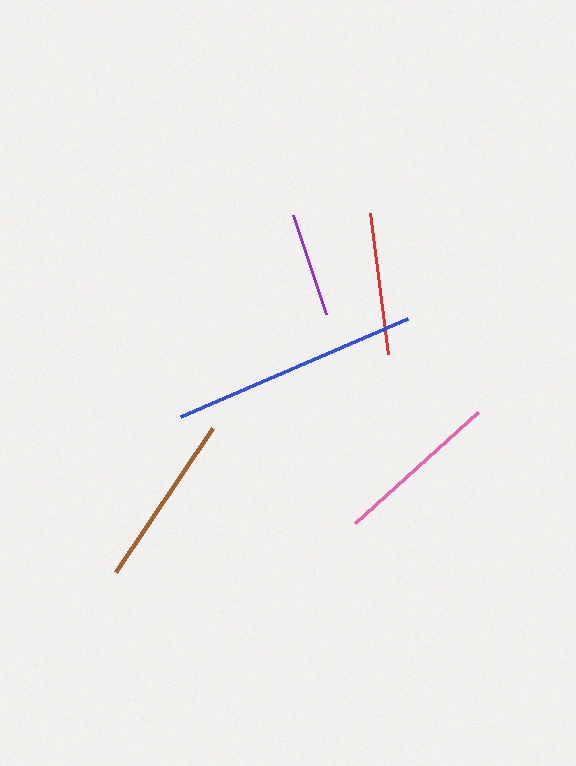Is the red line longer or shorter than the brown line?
The brown line is longer than the red line.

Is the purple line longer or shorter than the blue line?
The blue line is longer than the purple line.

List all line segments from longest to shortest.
From longest to shortest: blue, brown, pink, red, purple.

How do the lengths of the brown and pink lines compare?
The brown and pink lines are approximately the same length.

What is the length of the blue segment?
The blue segment is approximately 248 pixels long.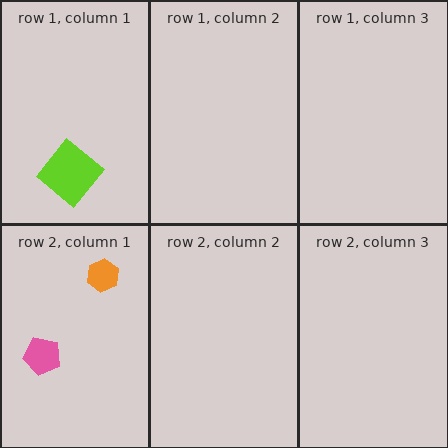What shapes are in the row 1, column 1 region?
The lime diamond.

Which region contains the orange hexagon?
The row 2, column 1 region.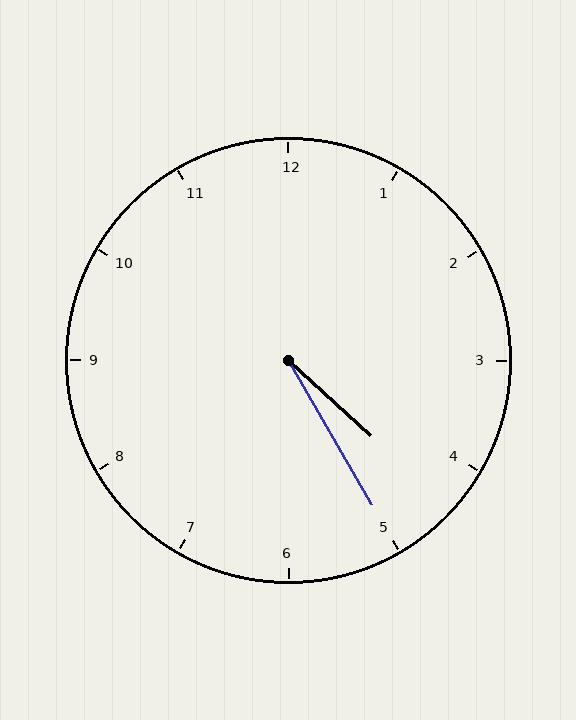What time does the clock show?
4:25.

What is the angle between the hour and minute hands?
Approximately 18 degrees.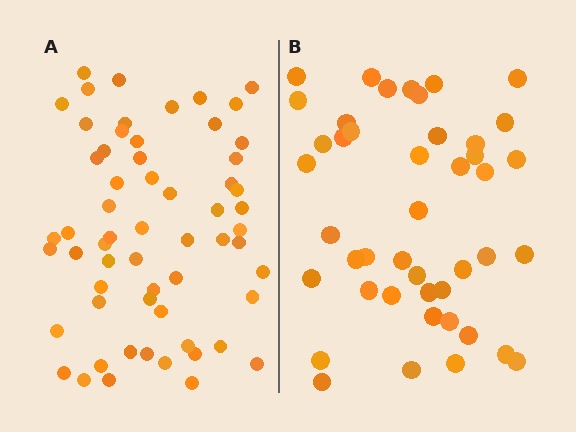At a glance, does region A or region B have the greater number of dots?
Region A (the left region) has more dots.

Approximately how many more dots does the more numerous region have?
Region A has approximately 15 more dots than region B.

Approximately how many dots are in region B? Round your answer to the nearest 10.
About 40 dots. (The exact count is 44, which rounds to 40.)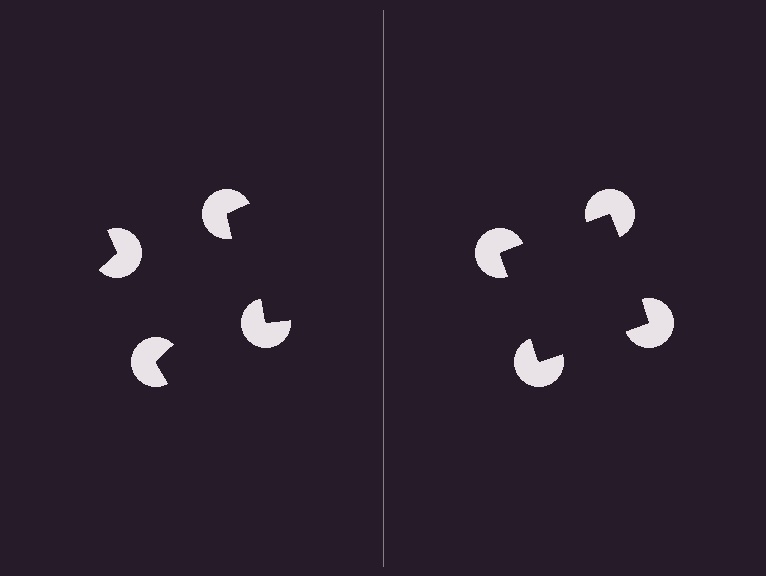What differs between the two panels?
The pac-man discs are positioned identically on both sides; only the wedge orientations differ. On the right they align to a square; on the left they are misaligned.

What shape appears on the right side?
An illusory square.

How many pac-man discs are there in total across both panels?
8 — 4 on each side.